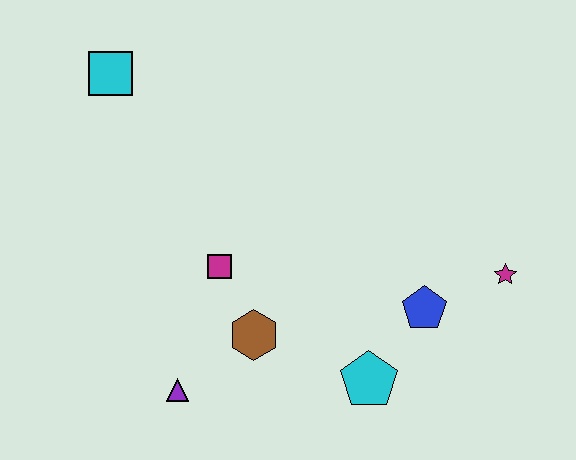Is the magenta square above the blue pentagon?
Yes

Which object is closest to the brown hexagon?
The magenta square is closest to the brown hexagon.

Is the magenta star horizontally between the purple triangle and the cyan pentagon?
No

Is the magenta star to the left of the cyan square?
No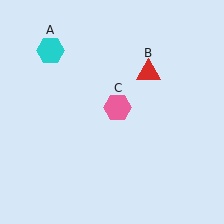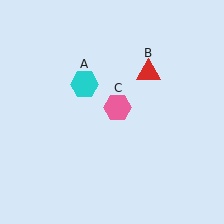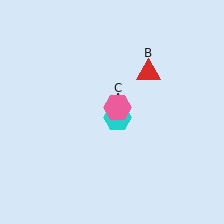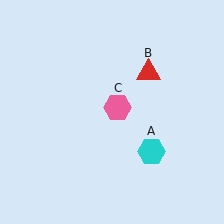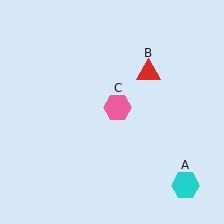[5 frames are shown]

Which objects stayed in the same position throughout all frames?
Red triangle (object B) and pink hexagon (object C) remained stationary.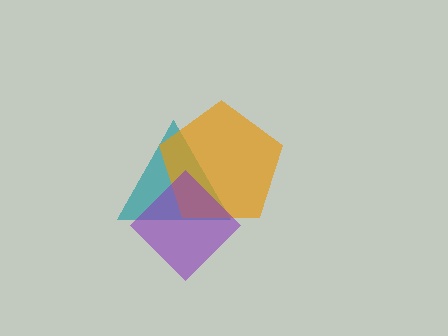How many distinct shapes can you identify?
There are 3 distinct shapes: a teal triangle, an orange pentagon, a purple diamond.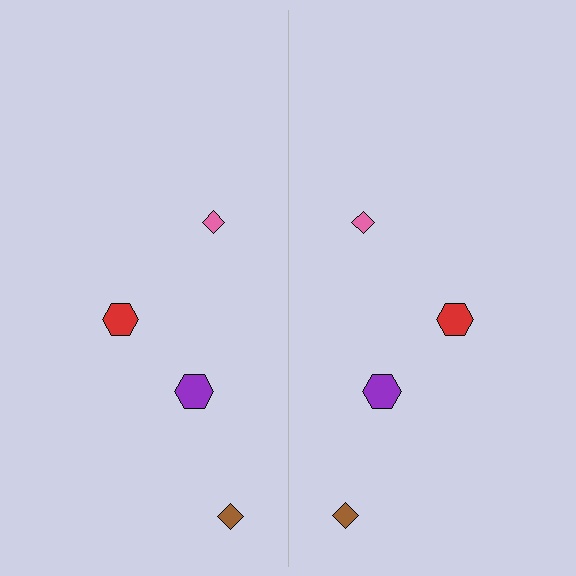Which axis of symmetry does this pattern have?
The pattern has a vertical axis of symmetry running through the center of the image.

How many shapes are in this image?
There are 8 shapes in this image.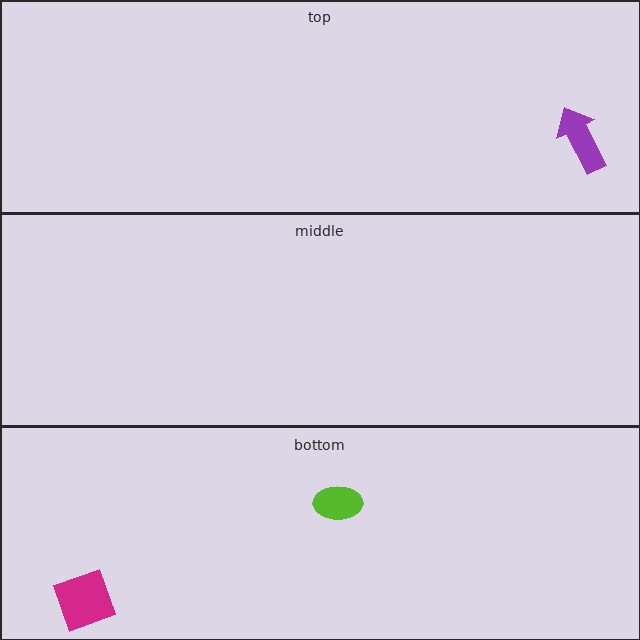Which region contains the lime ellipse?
The bottom region.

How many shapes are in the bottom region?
2.